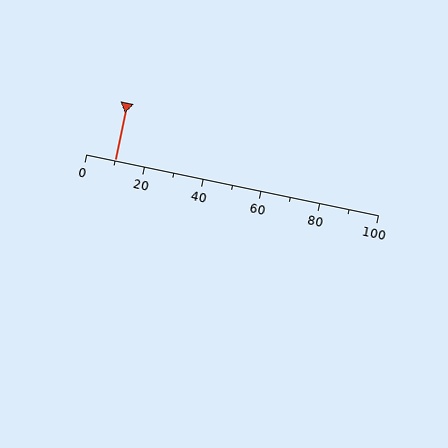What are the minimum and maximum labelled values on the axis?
The axis runs from 0 to 100.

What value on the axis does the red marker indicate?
The marker indicates approximately 10.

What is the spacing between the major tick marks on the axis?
The major ticks are spaced 20 apart.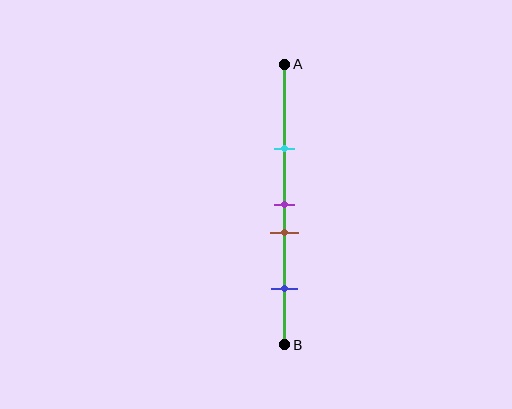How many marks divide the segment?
There are 4 marks dividing the segment.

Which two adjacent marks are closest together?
The purple and brown marks are the closest adjacent pair.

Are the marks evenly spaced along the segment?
No, the marks are not evenly spaced.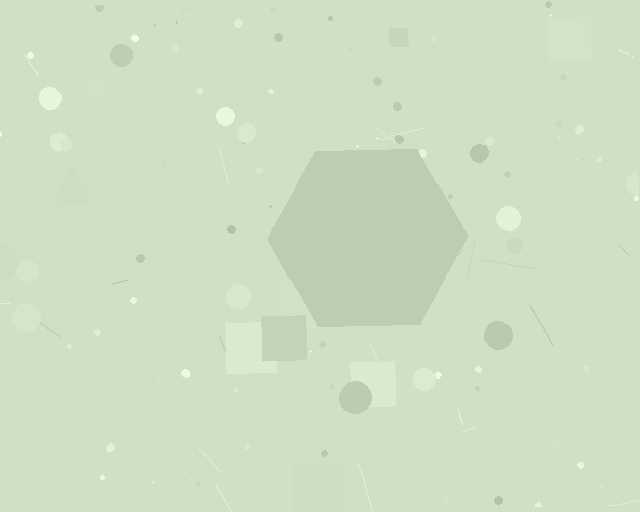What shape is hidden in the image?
A hexagon is hidden in the image.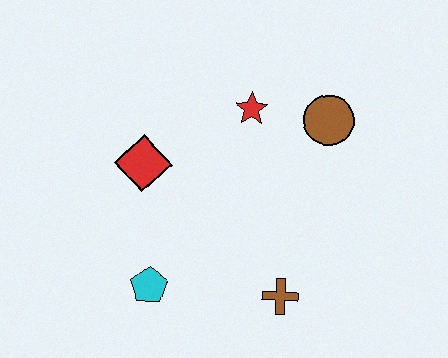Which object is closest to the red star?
The brown circle is closest to the red star.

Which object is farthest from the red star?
The cyan pentagon is farthest from the red star.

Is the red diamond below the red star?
Yes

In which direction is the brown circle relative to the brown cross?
The brown circle is above the brown cross.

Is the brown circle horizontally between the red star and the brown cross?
No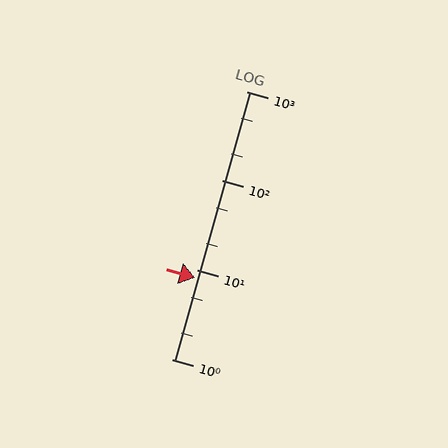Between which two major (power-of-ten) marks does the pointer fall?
The pointer is between 1 and 10.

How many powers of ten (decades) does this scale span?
The scale spans 3 decades, from 1 to 1000.